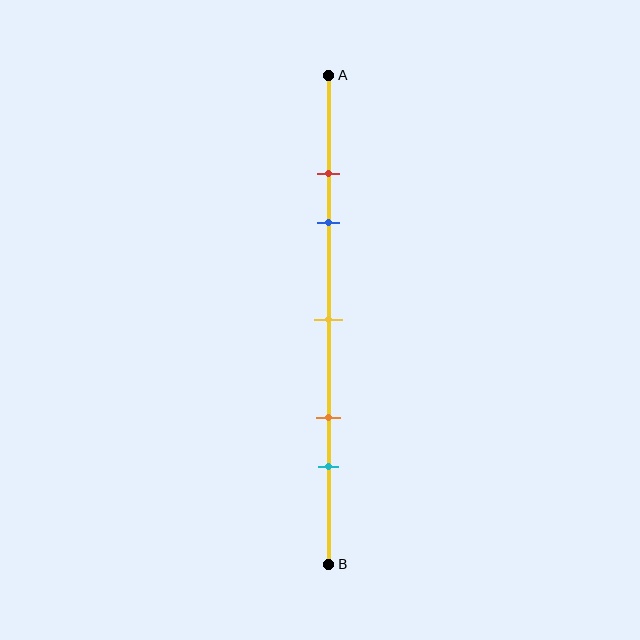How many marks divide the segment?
There are 5 marks dividing the segment.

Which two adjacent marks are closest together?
The red and blue marks are the closest adjacent pair.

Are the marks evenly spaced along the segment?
No, the marks are not evenly spaced.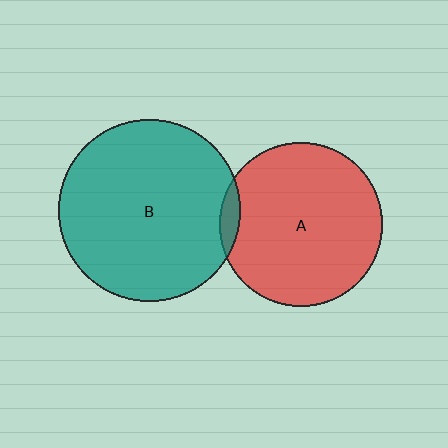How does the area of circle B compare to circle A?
Approximately 1.2 times.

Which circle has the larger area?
Circle B (teal).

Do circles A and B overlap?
Yes.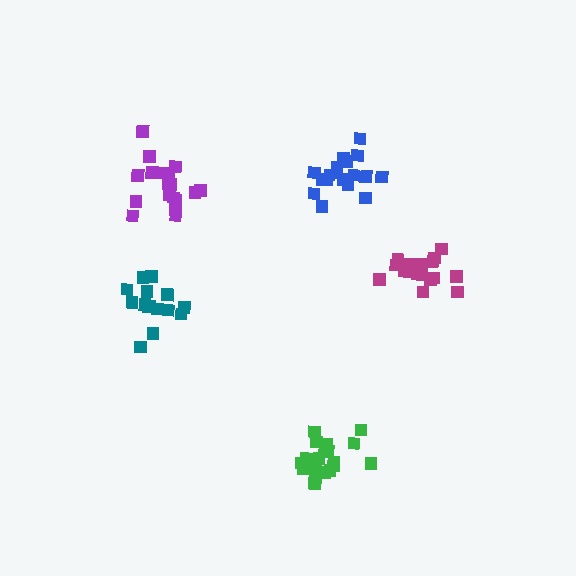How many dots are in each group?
Group 1: 14 dots, Group 2: 20 dots, Group 3: 19 dots, Group 4: 17 dots, Group 5: 18 dots (88 total).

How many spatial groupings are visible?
There are 5 spatial groupings.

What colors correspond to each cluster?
The clusters are colored: teal, blue, green, magenta, purple.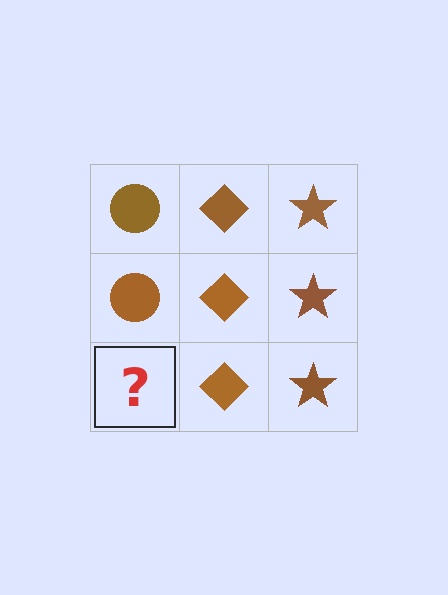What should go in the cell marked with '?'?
The missing cell should contain a brown circle.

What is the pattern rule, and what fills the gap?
The rule is that each column has a consistent shape. The gap should be filled with a brown circle.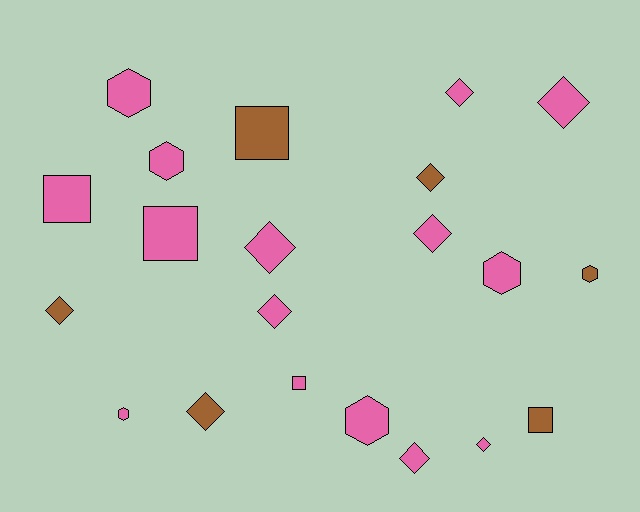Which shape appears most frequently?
Diamond, with 10 objects.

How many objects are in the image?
There are 21 objects.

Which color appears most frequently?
Pink, with 15 objects.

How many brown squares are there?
There are 2 brown squares.